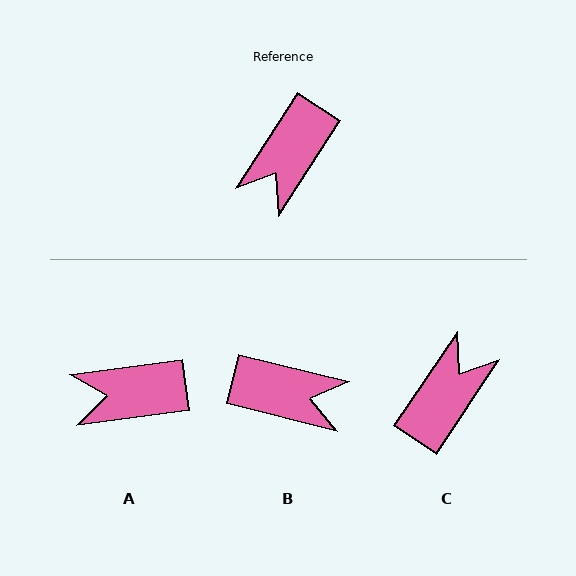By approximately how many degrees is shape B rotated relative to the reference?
Approximately 109 degrees counter-clockwise.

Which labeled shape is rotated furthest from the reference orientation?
C, about 179 degrees away.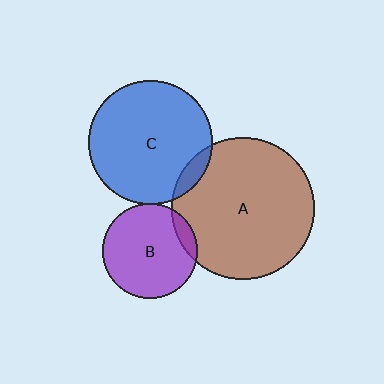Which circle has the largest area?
Circle A (brown).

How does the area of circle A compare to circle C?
Approximately 1.3 times.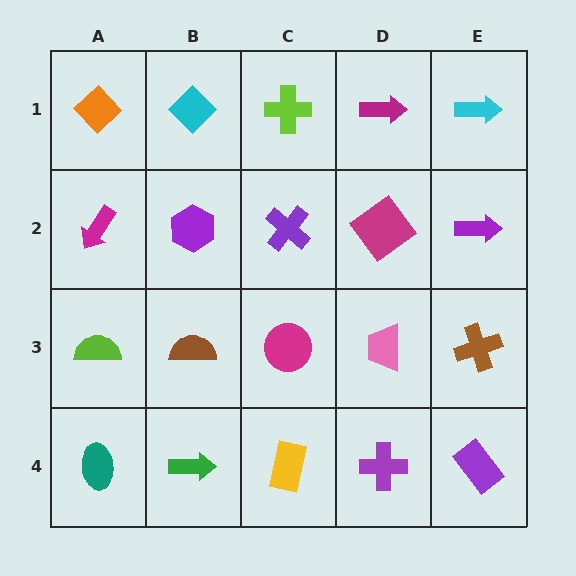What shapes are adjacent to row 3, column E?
A purple arrow (row 2, column E), a purple rectangle (row 4, column E), a pink trapezoid (row 3, column D).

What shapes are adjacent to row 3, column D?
A magenta diamond (row 2, column D), a purple cross (row 4, column D), a magenta circle (row 3, column C), a brown cross (row 3, column E).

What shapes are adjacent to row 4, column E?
A brown cross (row 3, column E), a purple cross (row 4, column D).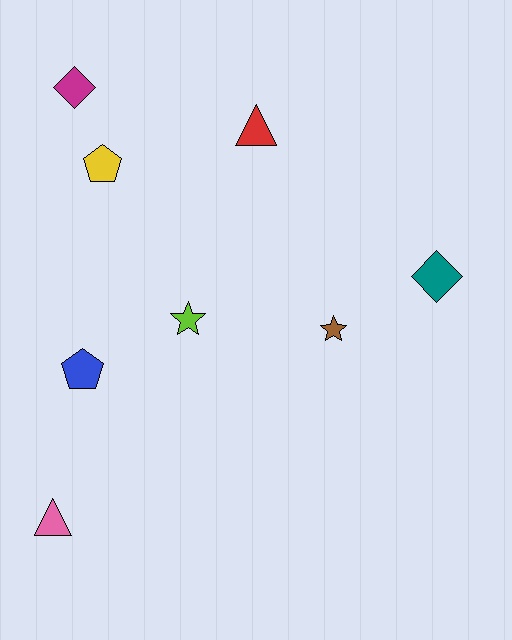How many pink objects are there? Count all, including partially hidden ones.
There is 1 pink object.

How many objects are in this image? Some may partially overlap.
There are 8 objects.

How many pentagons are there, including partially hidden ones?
There are 2 pentagons.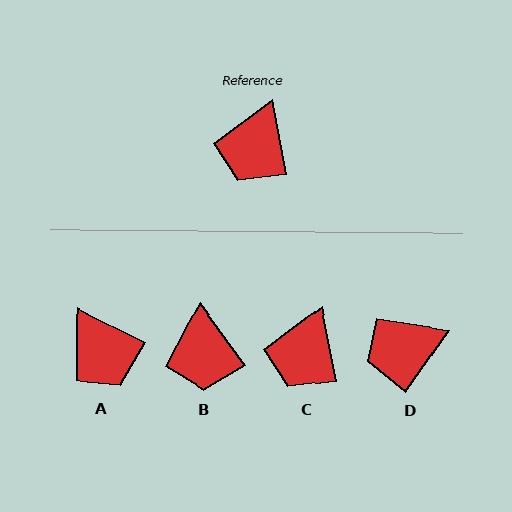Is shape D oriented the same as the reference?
No, it is off by about 45 degrees.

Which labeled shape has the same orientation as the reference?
C.